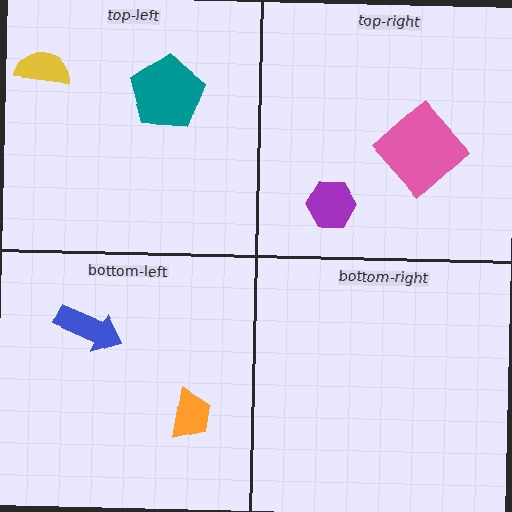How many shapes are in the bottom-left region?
2.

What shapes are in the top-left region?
The yellow semicircle, the teal pentagon.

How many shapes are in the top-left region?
2.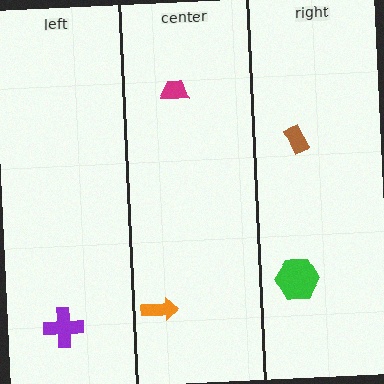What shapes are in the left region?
The purple cross.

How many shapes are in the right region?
2.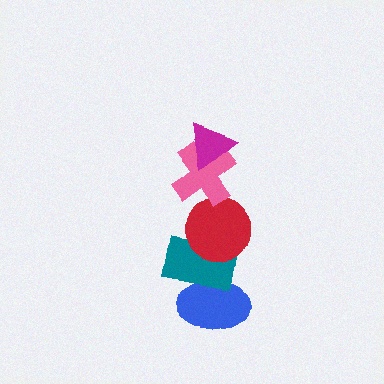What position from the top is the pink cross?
The pink cross is 2nd from the top.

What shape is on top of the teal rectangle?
The red circle is on top of the teal rectangle.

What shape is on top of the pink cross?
The magenta triangle is on top of the pink cross.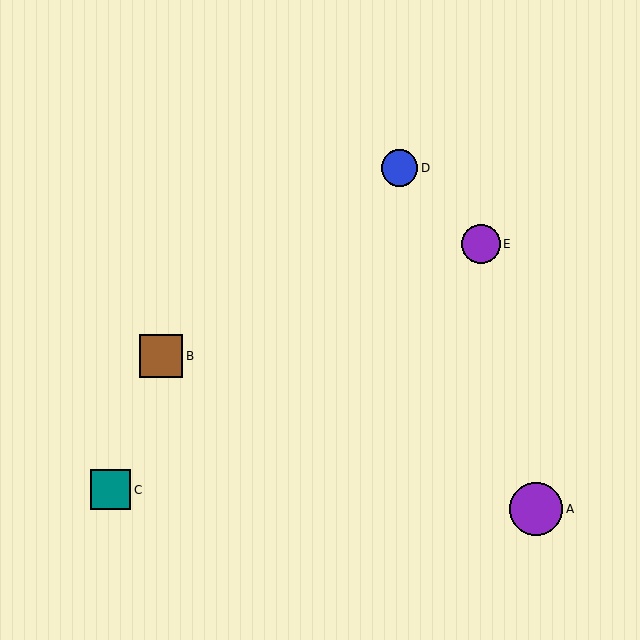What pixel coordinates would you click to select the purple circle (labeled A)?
Click at (536, 509) to select the purple circle A.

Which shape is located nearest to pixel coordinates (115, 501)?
The teal square (labeled C) at (111, 490) is nearest to that location.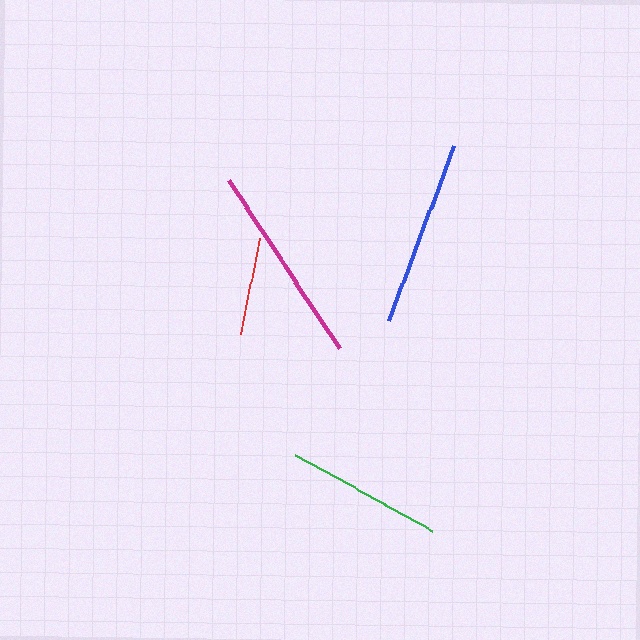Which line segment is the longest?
The magenta line is the longest at approximately 202 pixels.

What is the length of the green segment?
The green segment is approximately 157 pixels long.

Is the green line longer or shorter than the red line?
The green line is longer than the red line.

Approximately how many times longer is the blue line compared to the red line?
The blue line is approximately 1.9 times the length of the red line.